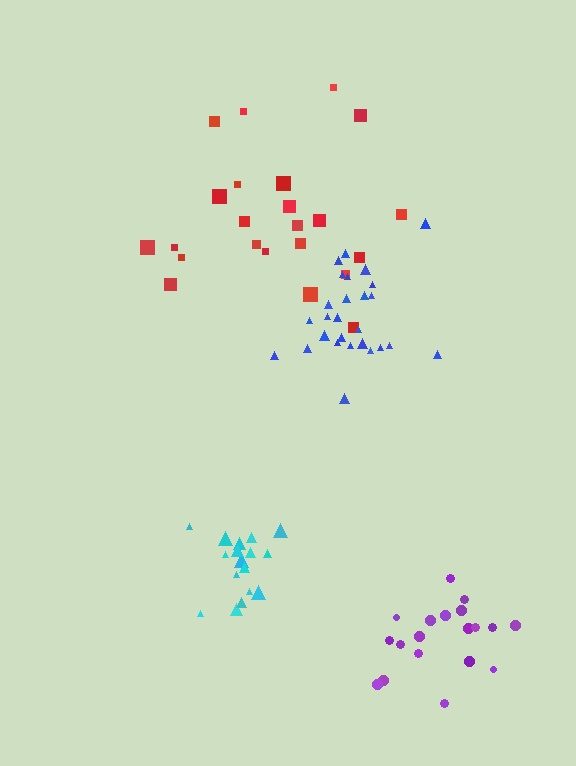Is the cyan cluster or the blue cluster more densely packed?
Blue.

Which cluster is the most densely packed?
Blue.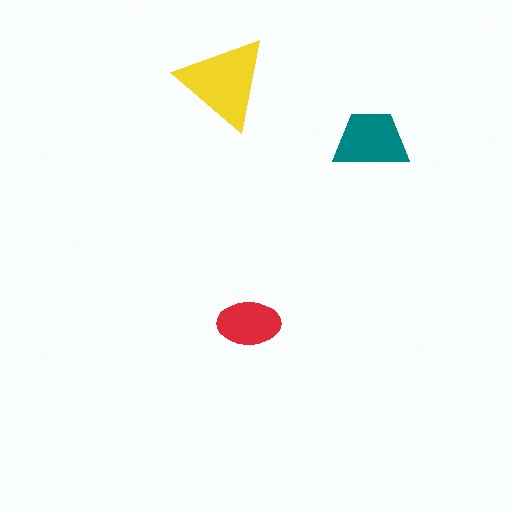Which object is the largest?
The yellow triangle.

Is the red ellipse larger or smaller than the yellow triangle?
Smaller.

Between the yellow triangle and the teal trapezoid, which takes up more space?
The yellow triangle.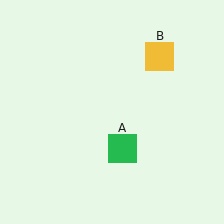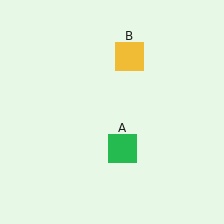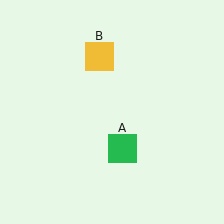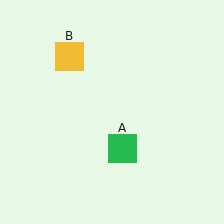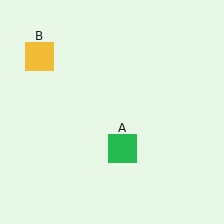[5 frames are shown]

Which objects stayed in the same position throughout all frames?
Green square (object A) remained stationary.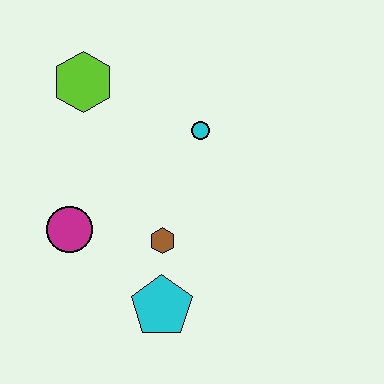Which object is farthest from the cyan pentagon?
The lime hexagon is farthest from the cyan pentagon.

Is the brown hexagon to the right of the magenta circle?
Yes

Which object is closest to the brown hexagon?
The cyan pentagon is closest to the brown hexagon.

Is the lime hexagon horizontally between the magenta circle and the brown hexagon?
Yes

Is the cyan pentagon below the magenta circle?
Yes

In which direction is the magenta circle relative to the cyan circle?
The magenta circle is to the left of the cyan circle.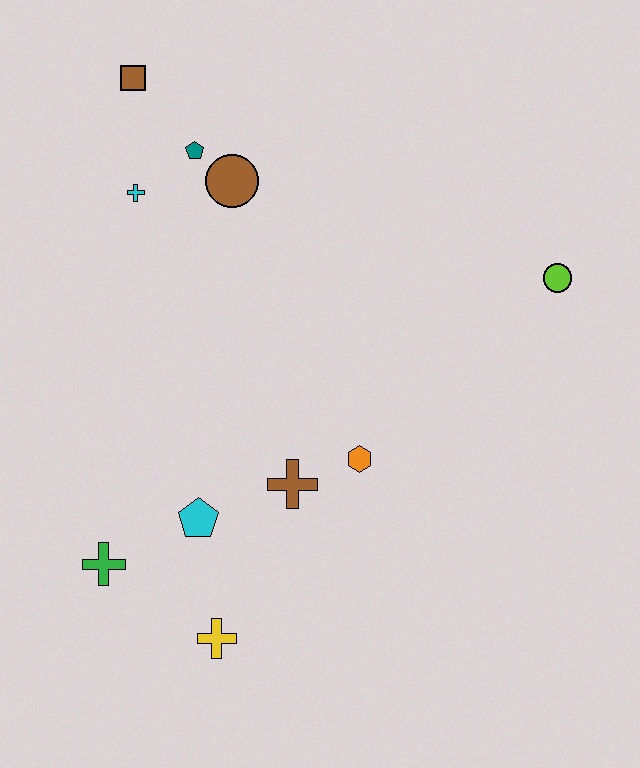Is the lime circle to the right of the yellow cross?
Yes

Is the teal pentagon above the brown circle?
Yes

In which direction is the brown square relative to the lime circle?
The brown square is to the left of the lime circle.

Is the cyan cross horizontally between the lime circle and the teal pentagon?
No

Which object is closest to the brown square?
The teal pentagon is closest to the brown square.